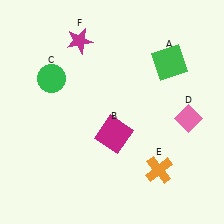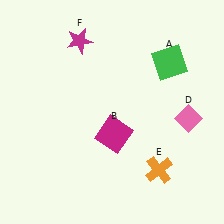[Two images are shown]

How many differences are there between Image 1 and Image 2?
There is 1 difference between the two images.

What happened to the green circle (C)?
The green circle (C) was removed in Image 2. It was in the top-left area of Image 1.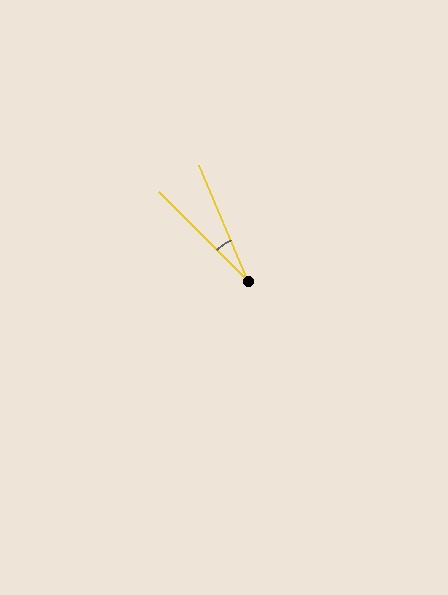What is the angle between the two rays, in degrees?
Approximately 22 degrees.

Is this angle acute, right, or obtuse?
It is acute.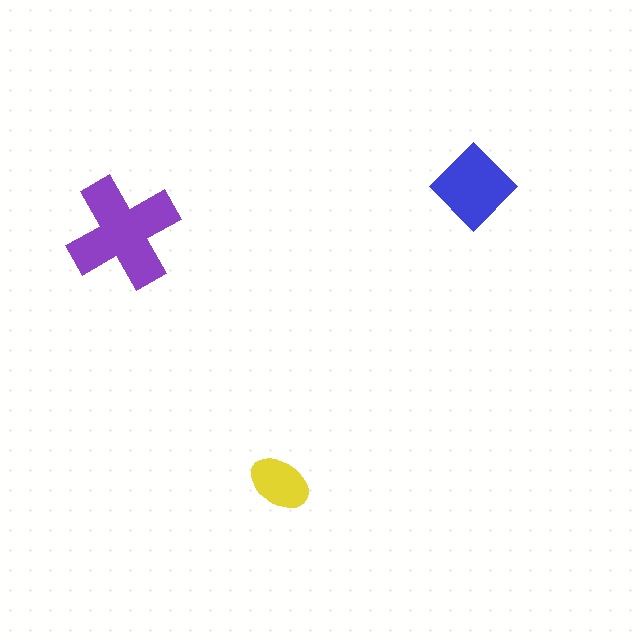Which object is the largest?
The purple cross.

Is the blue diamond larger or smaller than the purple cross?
Smaller.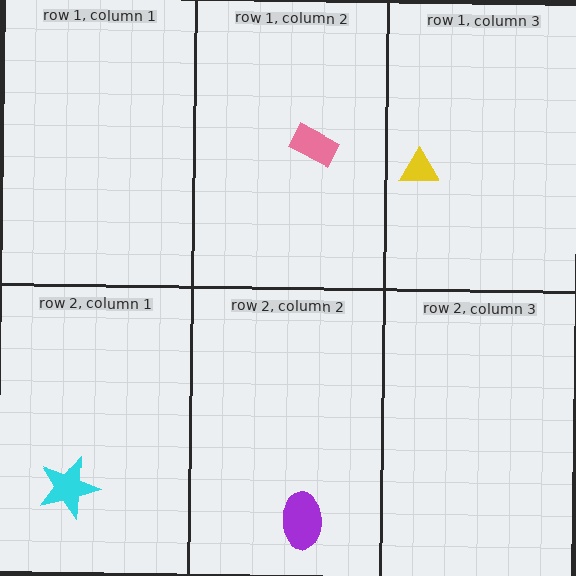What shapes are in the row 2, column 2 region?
The purple ellipse.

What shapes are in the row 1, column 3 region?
The yellow triangle.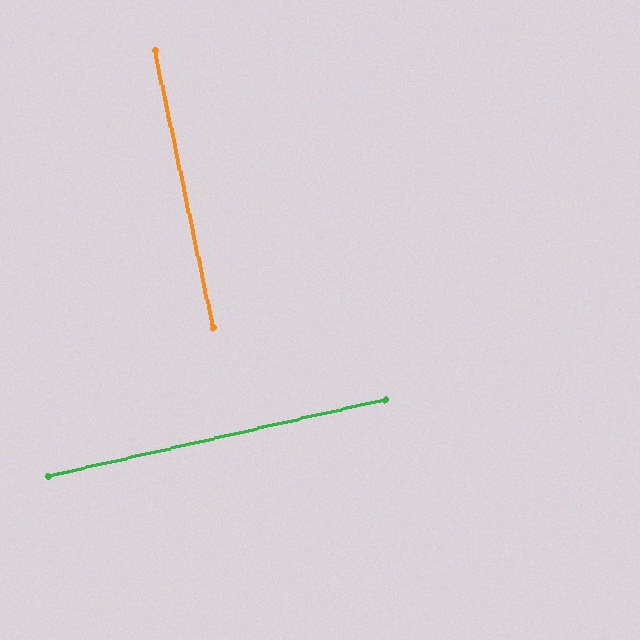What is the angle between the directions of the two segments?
Approximately 89 degrees.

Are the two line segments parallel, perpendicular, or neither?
Perpendicular — they meet at approximately 89°.